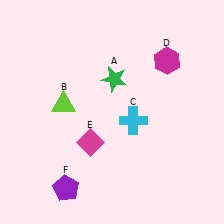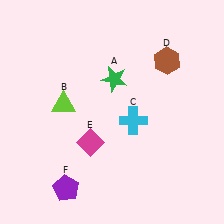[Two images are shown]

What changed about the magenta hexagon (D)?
In Image 1, D is magenta. In Image 2, it changed to brown.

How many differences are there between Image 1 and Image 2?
There is 1 difference between the two images.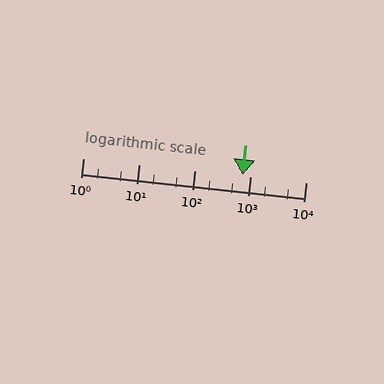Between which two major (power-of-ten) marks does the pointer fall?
The pointer is between 100 and 1000.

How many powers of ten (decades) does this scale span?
The scale spans 4 decades, from 1 to 10000.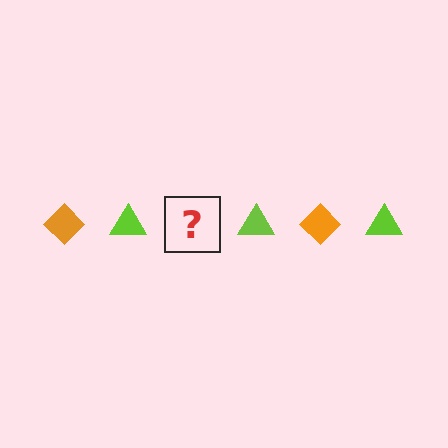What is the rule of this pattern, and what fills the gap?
The rule is that the pattern alternates between orange diamond and lime triangle. The gap should be filled with an orange diamond.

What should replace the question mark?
The question mark should be replaced with an orange diamond.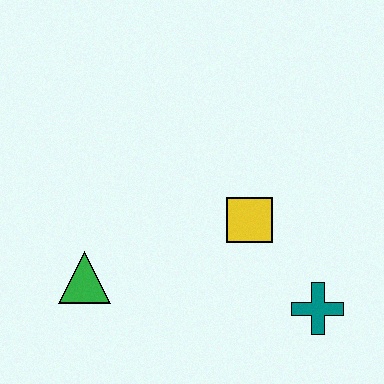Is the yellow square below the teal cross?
No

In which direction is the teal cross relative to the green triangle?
The teal cross is to the right of the green triangle.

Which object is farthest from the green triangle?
The teal cross is farthest from the green triangle.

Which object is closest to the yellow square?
The teal cross is closest to the yellow square.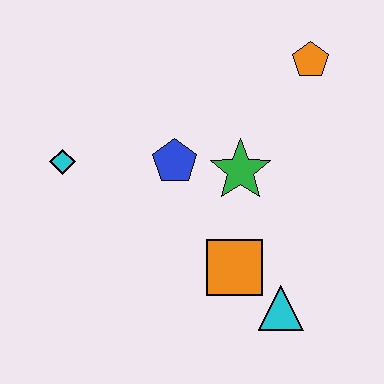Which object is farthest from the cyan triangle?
The cyan diamond is farthest from the cyan triangle.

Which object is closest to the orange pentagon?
The green star is closest to the orange pentagon.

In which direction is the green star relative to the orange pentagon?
The green star is below the orange pentagon.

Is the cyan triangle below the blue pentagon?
Yes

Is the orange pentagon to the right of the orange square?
Yes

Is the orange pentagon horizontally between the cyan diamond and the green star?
No